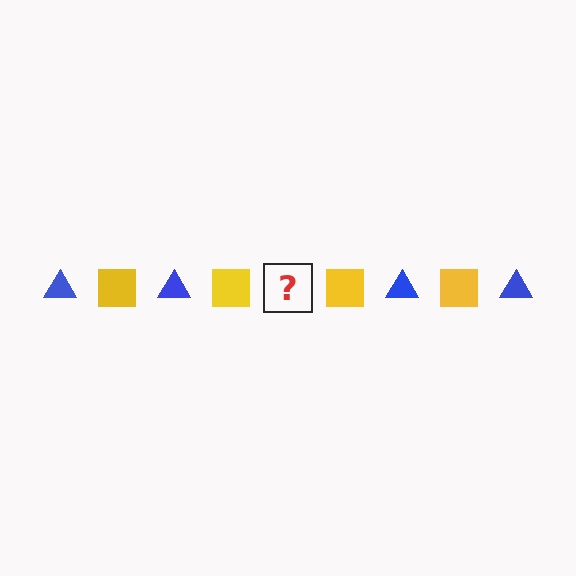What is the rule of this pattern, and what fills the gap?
The rule is that the pattern alternates between blue triangle and yellow square. The gap should be filled with a blue triangle.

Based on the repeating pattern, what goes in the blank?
The blank should be a blue triangle.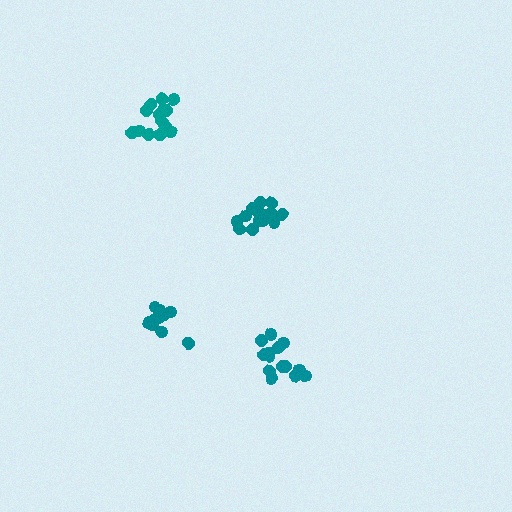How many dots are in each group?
Group 1: 15 dots, Group 2: 14 dots, Group 3: 10 dots, Group 4: 14 dots (53 total).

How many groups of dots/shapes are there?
There are 4 groups.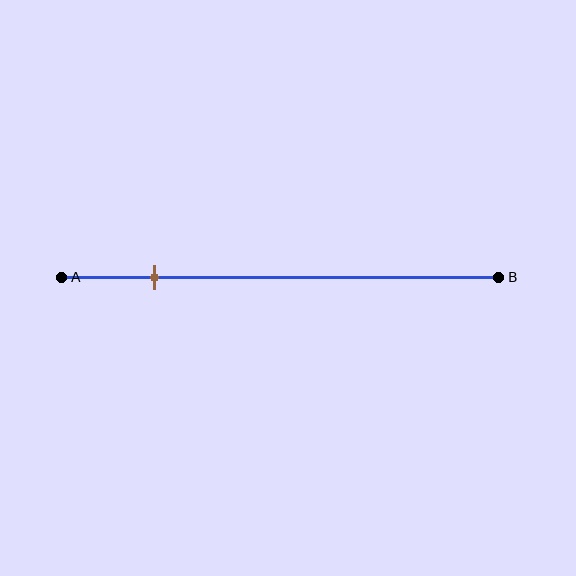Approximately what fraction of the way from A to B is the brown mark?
The brown mark is approximately 20% of the way from A to B.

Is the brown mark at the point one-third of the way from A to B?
No, the mark is at about 20% from A, not at the 33% one-third point.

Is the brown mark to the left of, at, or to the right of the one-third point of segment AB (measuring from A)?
The brown mark is to the left of the one-third point of segment AB.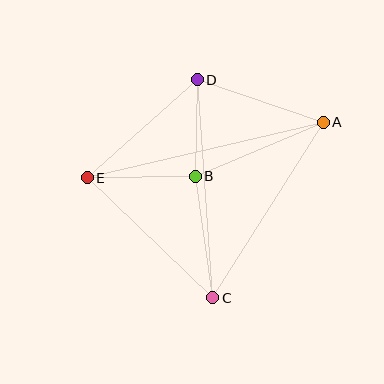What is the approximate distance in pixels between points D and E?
The distance between D and E is approximately 148 pixels.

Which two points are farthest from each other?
Points A and E are farthest from each other.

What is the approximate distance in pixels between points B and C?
The distance between B and C is approximately 123 pixels.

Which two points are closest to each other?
Points B and D are closest to each other.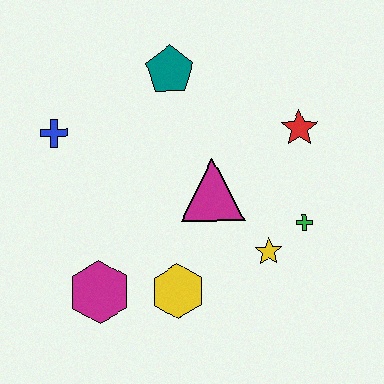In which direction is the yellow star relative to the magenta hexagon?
The yellow star is to the right of the magenta hexagon.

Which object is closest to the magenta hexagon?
The yellow hexagon is closest to the magenta hexagon.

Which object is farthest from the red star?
The magenta hexagon is farthest from the red star.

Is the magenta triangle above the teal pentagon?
No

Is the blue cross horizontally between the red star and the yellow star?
No